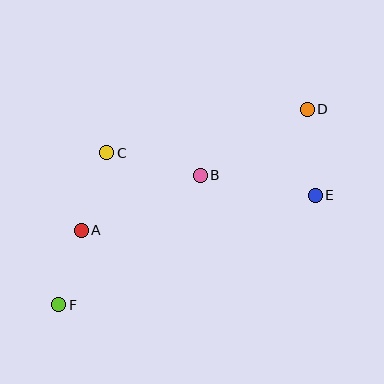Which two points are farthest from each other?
Points D and F are farthest from each other.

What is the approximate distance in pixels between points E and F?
The distance between E and F is approximately 279 pixels.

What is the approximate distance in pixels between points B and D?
The distance between B and D is approximately 126 pixels.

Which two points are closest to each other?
Points A and F are closest to each other.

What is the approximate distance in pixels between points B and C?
The distance between B and C is approximately 96 pixels.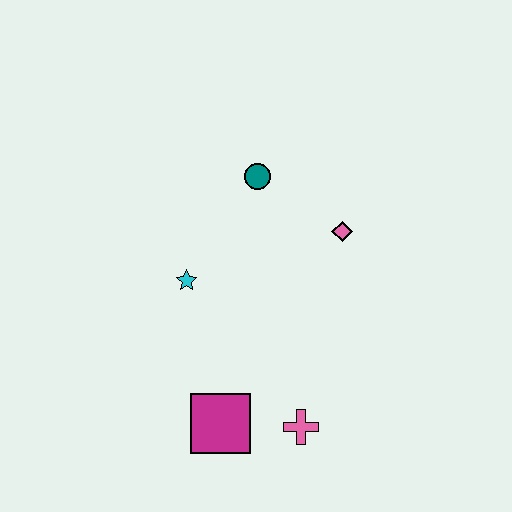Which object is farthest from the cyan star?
The pink cross is farthest from the cyan star.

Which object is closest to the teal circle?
The pink diamond is closest to the teal circle.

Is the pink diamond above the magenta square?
Yes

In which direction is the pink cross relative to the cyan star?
The pink cross is below the cyan star.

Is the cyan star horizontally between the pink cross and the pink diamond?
No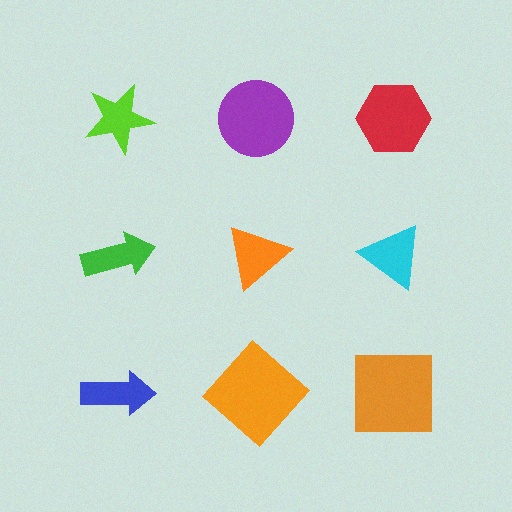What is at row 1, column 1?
A lime star.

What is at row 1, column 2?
A purple circle.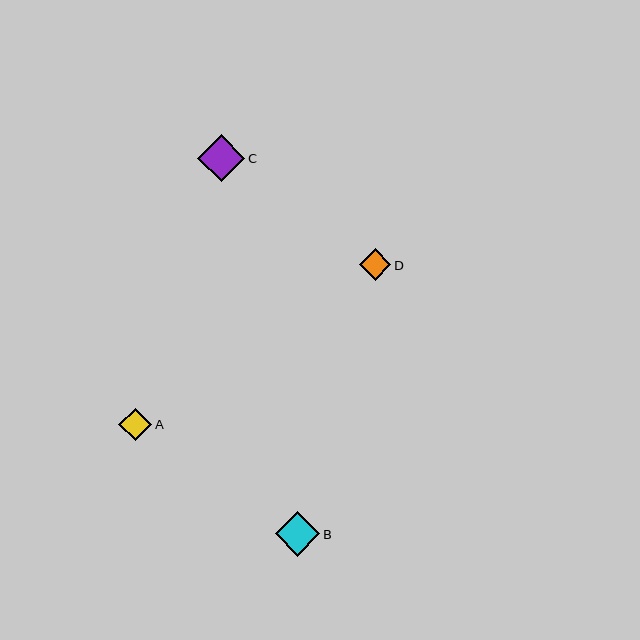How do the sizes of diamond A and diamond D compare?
Diamond A and diamond D are approximately the same size.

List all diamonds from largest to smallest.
From largest to smallest: C, B, A, D.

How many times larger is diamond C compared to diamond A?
Diamond C is approximately 1.4 times the size of diamond A.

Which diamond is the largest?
Diamond C is the largest with a size of approximately 47 pixels.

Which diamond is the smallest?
Diamond D is the smallest with a size of approximately 32 pixels.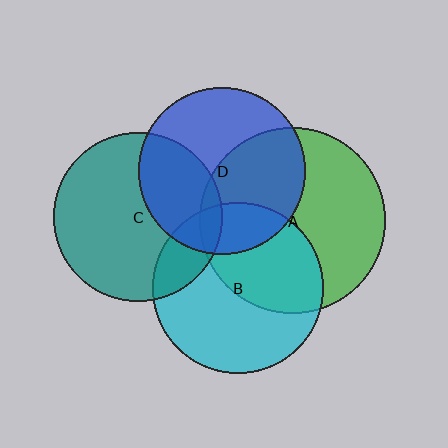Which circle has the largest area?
Circle A (green).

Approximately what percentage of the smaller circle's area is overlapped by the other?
Approximately 45%.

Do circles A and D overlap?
Yes.